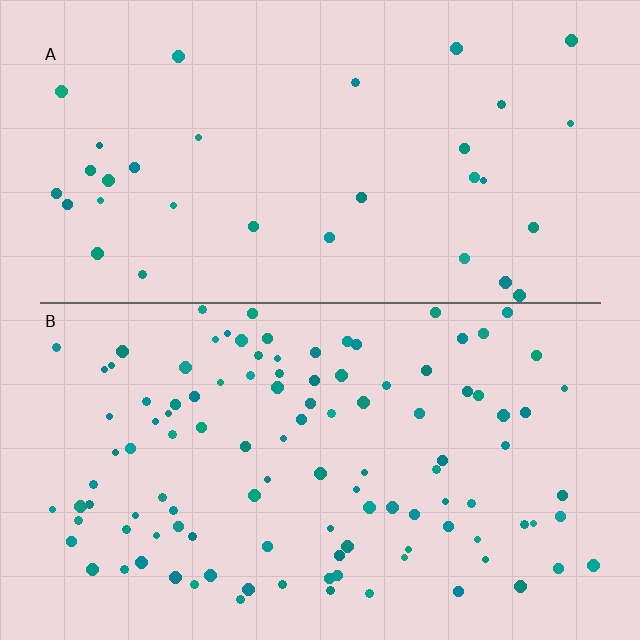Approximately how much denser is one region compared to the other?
Approximately 3.4× — region B over region A.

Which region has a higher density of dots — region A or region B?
B (the bottom).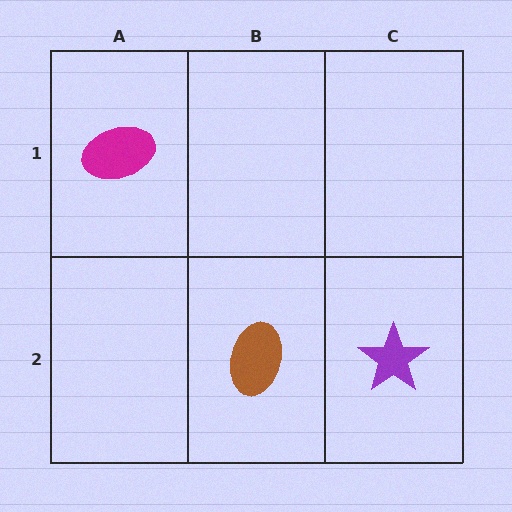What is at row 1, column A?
A magenta ellipse.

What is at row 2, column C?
A purple star.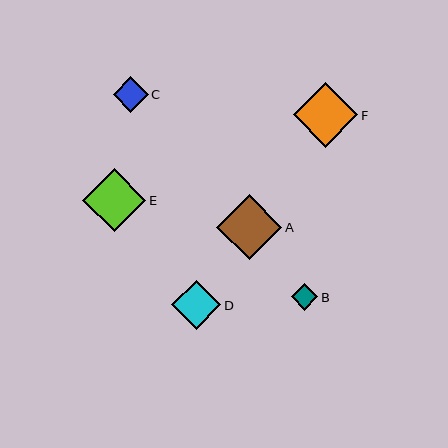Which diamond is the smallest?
Diamond B is the smallest with a size of approximately 26 pixels.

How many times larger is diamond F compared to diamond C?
Diamond F is approximately 1.8 times the size of diamond C.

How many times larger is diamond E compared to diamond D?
Diamond E is approximately 1.3 times the size of diamond D.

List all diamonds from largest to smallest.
From largest to smallest: A, F, E, D, C, B.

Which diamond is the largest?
Diamond A is the largest with a size of approximately 65 pixels.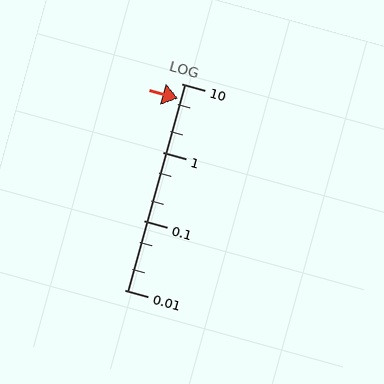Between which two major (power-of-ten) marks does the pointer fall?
The pointer is between 1 and 10.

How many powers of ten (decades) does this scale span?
The scale spans 3 decades, from 0.01 to 10.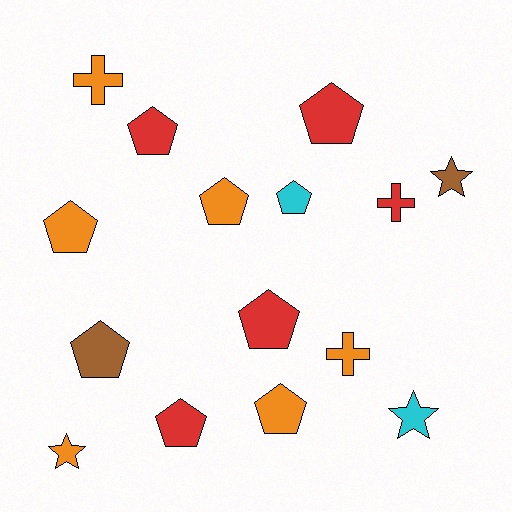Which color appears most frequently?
Orange, with 6 objects.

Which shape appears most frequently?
Pentagon, with 9 objects.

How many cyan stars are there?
There is 1 cyan star.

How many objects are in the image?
There are 15 objects.